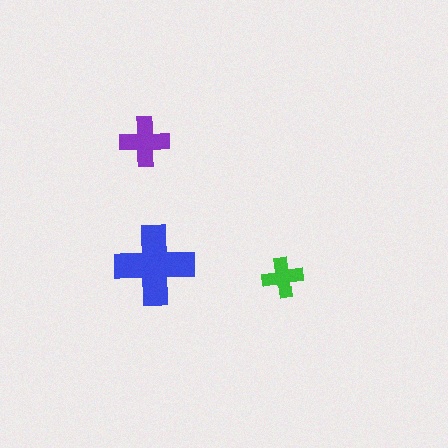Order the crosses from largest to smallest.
the blue one, the purple one, the green one.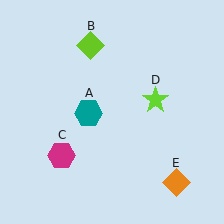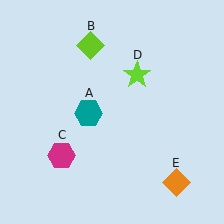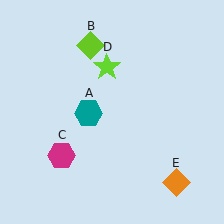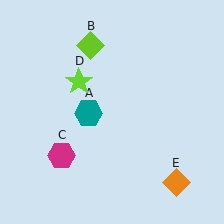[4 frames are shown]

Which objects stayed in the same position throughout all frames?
Teal hexagon (object A) and lime diamond (object B) and magenta hexagon (object C) and orange diamond (object E) remained stationary.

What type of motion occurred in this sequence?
The lime star (object D) rotated counterclockwise around the center of the scene.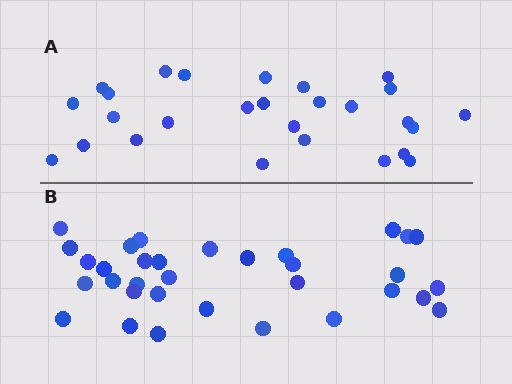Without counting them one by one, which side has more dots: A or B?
Region B (the bottom region) has more dots.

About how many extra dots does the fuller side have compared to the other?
Region B has about 6 more dots than region A.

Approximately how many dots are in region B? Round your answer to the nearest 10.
About 30 dots. (The exact count is 33, which rounds to 30.)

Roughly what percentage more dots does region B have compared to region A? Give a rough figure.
About 20% more.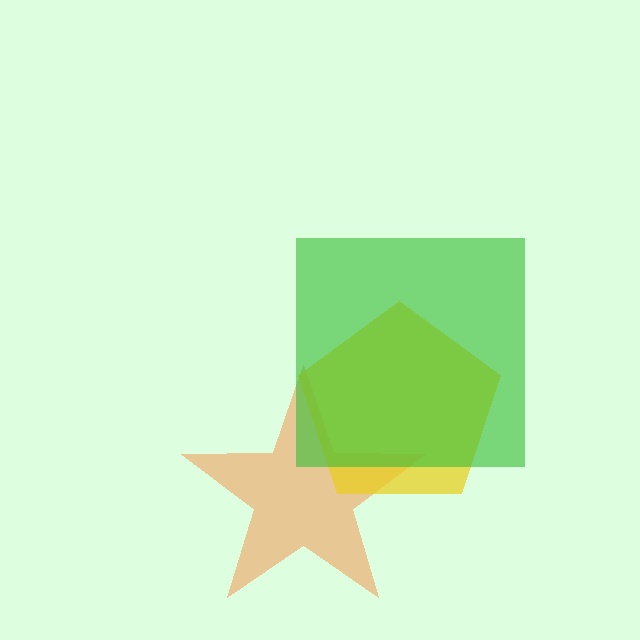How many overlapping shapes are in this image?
There are 3 overlapping shapes in the image.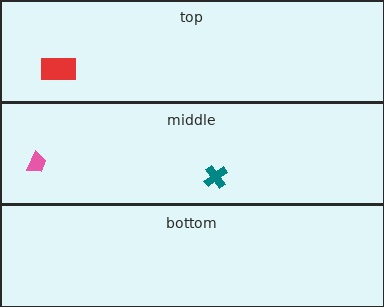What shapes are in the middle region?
The pink trapezoid, the teal cross.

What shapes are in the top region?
The red rectangle.